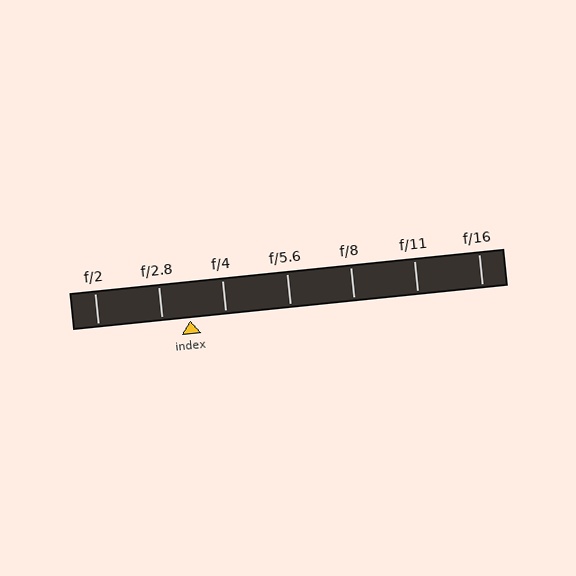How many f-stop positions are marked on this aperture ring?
There are 7 f-stop positions marked.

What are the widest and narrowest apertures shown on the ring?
The widest aperture shown is f/2 and the narrowest is f/16.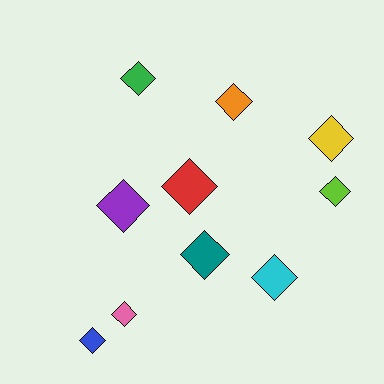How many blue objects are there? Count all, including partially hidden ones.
There is 1 blue object.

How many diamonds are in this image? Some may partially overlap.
There are 10 diamonds.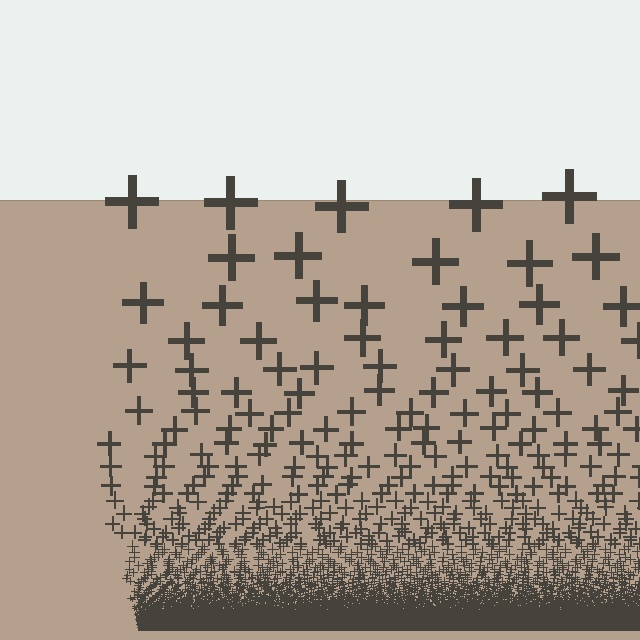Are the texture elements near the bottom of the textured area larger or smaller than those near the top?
Smaller. The gradient is inverted — elements near the bottom are smaller and denser.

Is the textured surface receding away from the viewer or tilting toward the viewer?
The surface appears to tilt toward the viewer. Texture elements get larger and sparser toward the top.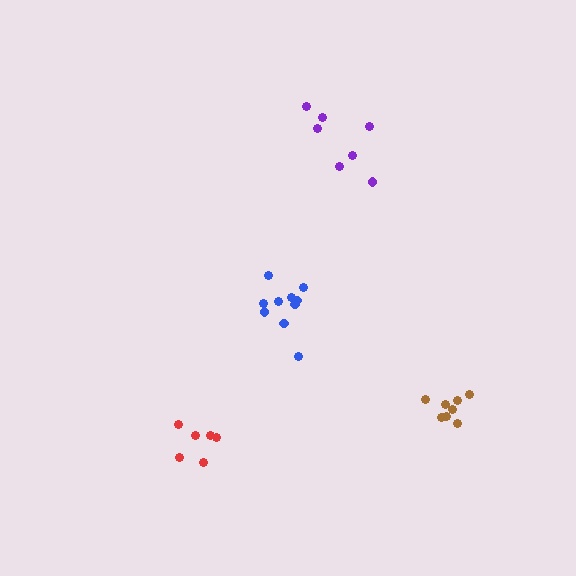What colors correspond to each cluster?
The clusters are colored: blue, purple, brown, red.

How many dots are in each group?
Group 1: 11 dots, Group 2: 7 dots, Group 3: 8 dots, Group 4: 6 dots (32 total).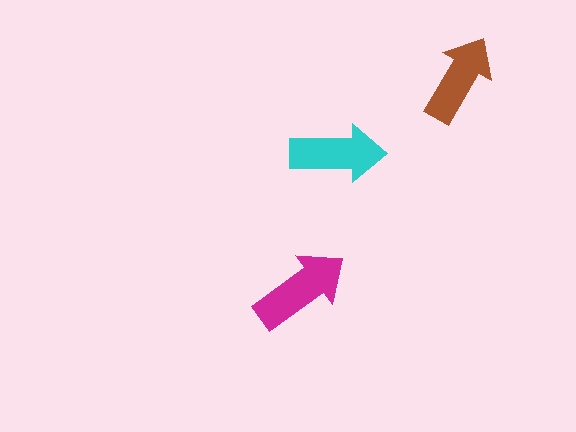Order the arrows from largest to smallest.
the magenta one, the cyan one, the brown one.